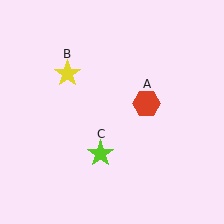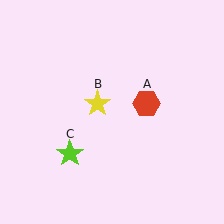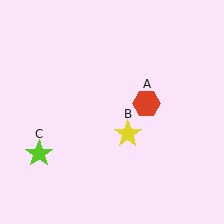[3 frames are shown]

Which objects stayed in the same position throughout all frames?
Red hexagon (object A) remained stationary.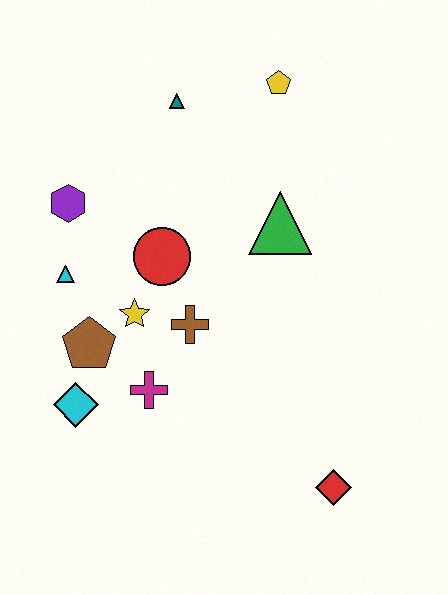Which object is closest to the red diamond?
The magenta cross is closest to the red diamond.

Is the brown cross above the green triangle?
No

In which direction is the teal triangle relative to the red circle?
The teal triangle is above the red circle.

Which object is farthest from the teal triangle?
The red diamond is farthest from the teal triangle.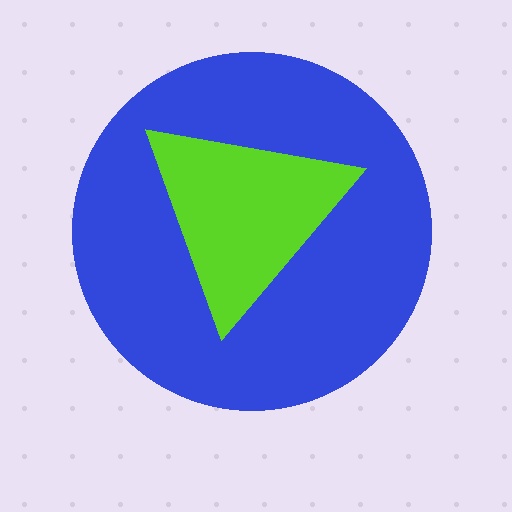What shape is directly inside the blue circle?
The lime triangle.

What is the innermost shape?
The lime triangle.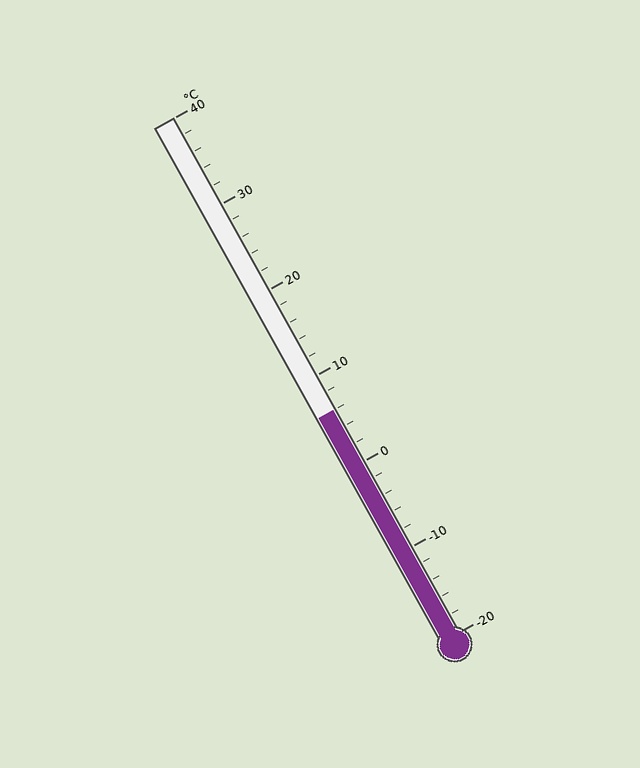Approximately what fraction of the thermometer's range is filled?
The thermometer is filled to approximately 45% of its range.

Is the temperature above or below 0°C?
The temperature is above 0°C.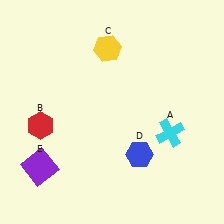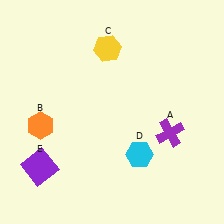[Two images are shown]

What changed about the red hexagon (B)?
In Image 1, B is red. In Image 2, it changed to orange.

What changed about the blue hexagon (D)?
In Image 1, D is blue. In Image 2, it changed to cyan.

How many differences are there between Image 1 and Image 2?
There are 3 differences between the two images.